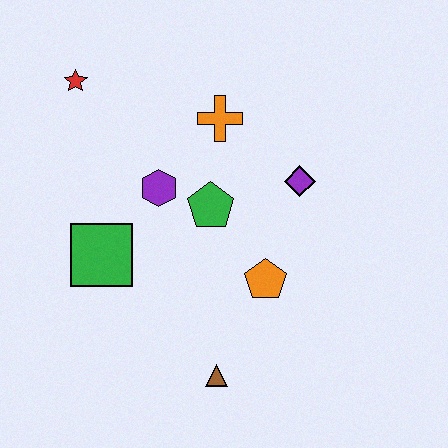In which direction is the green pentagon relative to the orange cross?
The green pentagon is below the orange cross.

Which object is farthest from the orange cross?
The brown triangle is farthest from the orange cross.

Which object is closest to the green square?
The purple hexagon is closest to the green square.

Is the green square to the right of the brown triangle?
No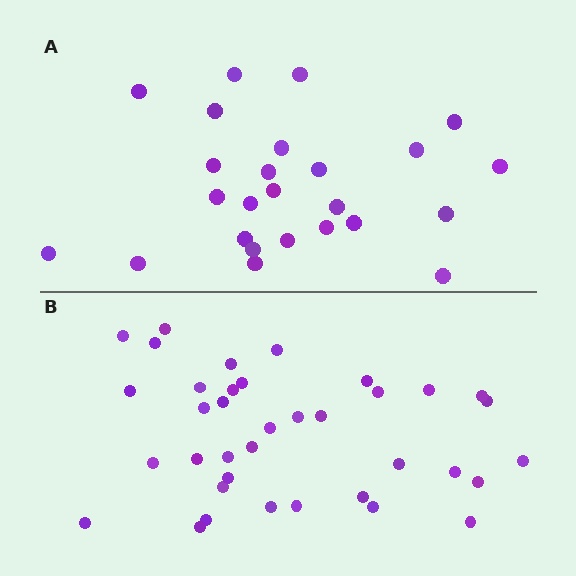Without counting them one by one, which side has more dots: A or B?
Region B (the bottom region) has more dots.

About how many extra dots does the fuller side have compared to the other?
Region B has roughly 12 or so more dots than region A.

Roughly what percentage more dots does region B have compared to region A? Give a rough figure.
About 50% more.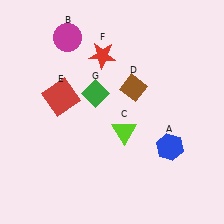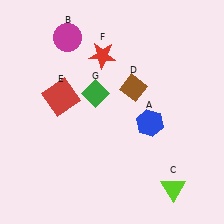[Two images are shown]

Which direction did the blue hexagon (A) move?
The blue hexagon (A) moved up.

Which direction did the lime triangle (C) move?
The lime triangle (C) moved down.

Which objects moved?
The objects that moved are: the blue hexagon (A), the lime triangle (C).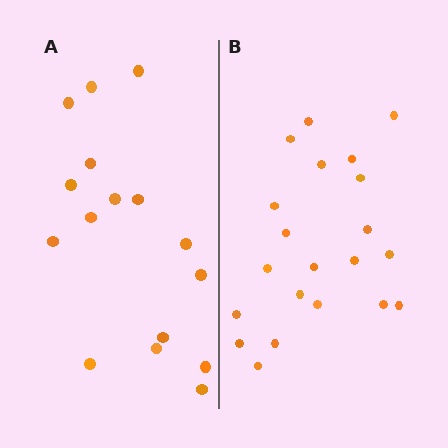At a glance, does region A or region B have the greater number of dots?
Region B (the right region) has more dots.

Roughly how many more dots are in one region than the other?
Region B has about 5 more dots than region A.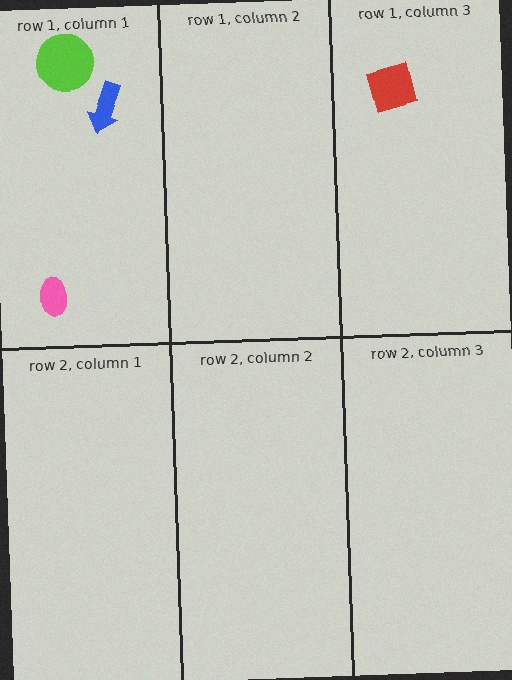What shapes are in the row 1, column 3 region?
The red diamond.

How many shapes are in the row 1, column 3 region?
1.